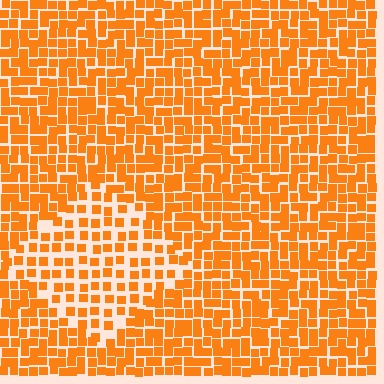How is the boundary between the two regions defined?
The boundary is defined by a change in element density (approximately 1.7x ratio). All elements are the same color, size, and shape.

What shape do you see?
I see a diamond.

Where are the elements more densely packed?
The elements are more densely packed outside the diamond boundary.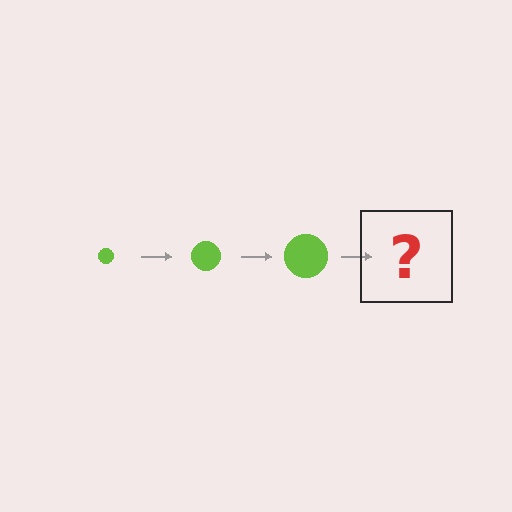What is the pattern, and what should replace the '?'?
The pattern is that the circle gets progressively larger each step. The '?' should be a lime circle, larger than the previous one.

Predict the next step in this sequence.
The next step is a lime circle, larger than the previous one.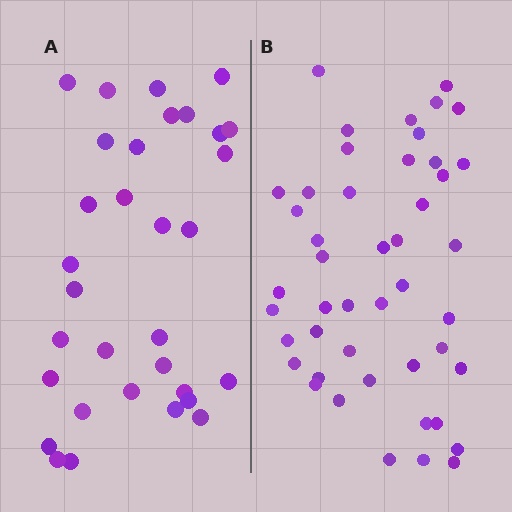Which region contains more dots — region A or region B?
Region B (the right region) has more dots.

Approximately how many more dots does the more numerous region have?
Region B has approximately 15 more dots than region A.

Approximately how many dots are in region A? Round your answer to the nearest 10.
About 30 dots. (The exact count is 32, which rounds to 30.)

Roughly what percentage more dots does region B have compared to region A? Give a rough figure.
About 45% more.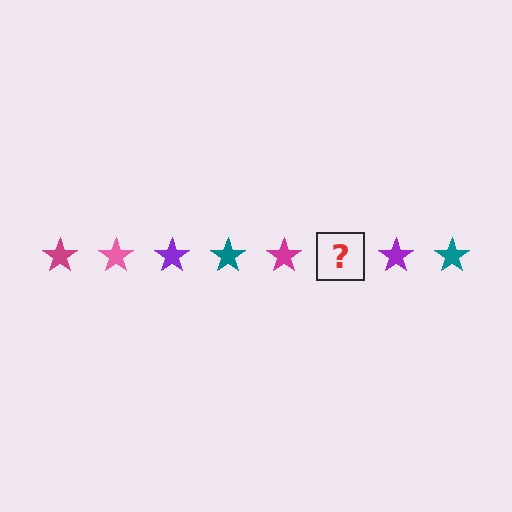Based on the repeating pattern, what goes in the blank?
The blank should be a pink star.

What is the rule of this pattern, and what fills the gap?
The rule is that the pattern cycles through magenta, pink, purple, teal stars. The gap should be filled with a pink star.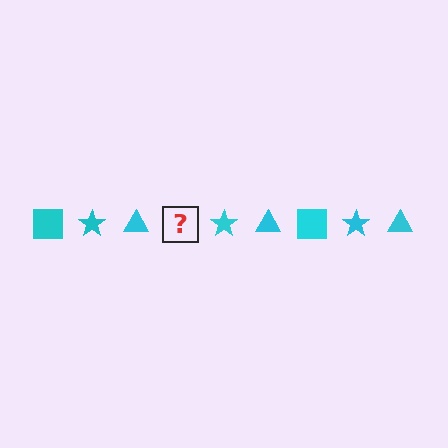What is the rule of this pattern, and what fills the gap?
The rule is that the pattern cycles through square, star, triangle shapes in cyan. The gap should be filled with a cyan square.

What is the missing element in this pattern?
The missing element is a cyan square.